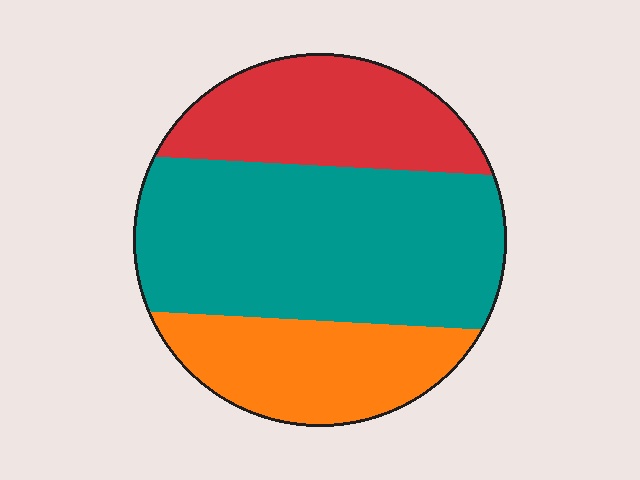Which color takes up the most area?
Teal, at roughly 50%.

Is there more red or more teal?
Teal.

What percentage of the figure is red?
Red covers around 25% of the figure.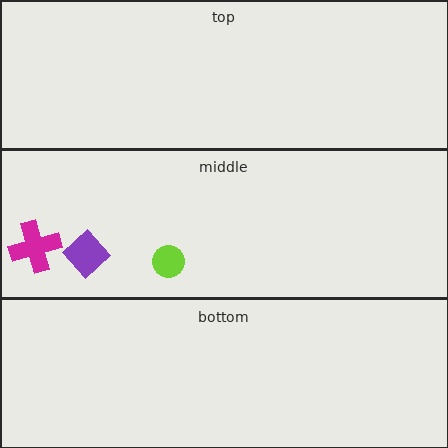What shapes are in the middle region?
The lime circle, the purple diamond, the magenta cross.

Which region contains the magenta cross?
The middle region.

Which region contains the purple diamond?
The middle region.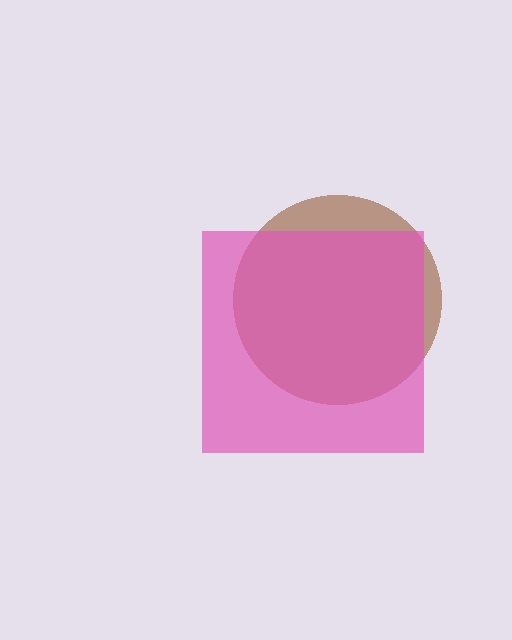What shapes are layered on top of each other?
The layered shapes are: a brown circle, a pink square.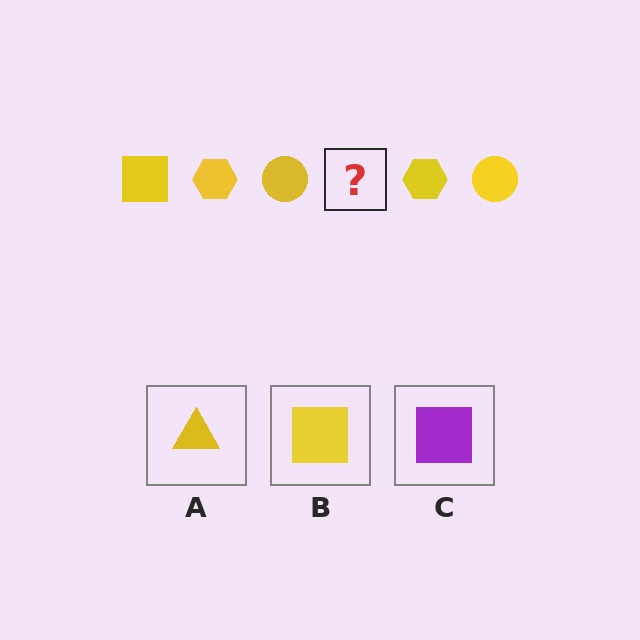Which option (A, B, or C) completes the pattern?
B.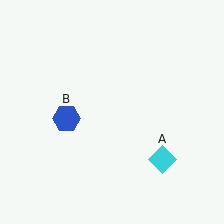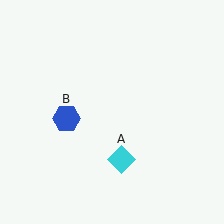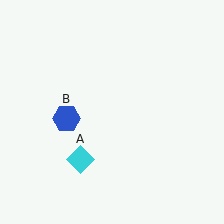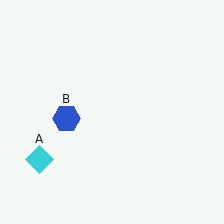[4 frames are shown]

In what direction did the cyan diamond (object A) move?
The cyan diamond (object A) moved left.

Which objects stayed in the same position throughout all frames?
Blue hexagon (object B) remained stationary.